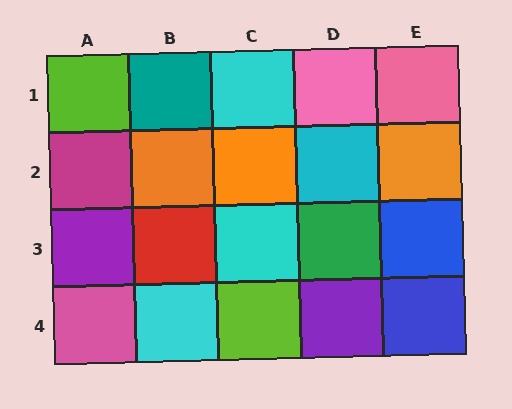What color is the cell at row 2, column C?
Orange.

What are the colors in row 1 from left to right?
Lime, teal, cyan, pink, pink.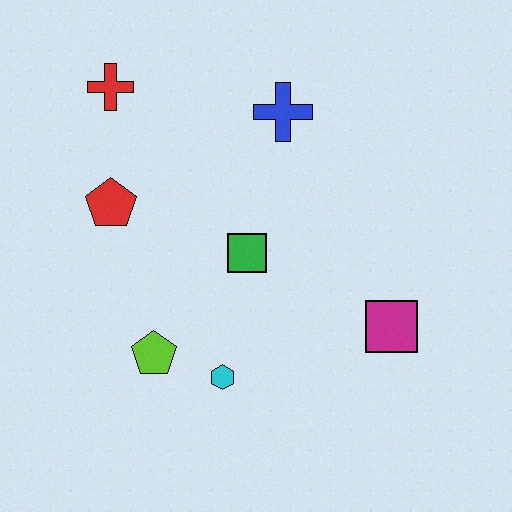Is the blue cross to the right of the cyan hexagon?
Yes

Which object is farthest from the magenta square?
The red cross is farthest from the magenta square.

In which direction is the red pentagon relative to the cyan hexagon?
The red pentagon is above the cyan hexagon.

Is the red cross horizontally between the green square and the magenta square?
No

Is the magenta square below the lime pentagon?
No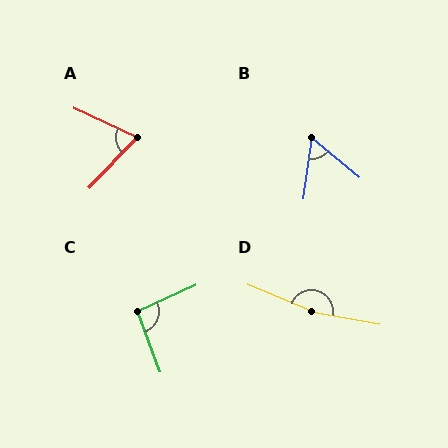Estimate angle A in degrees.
Approximately 71 degrees.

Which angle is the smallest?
B, at approximately 57 degrees.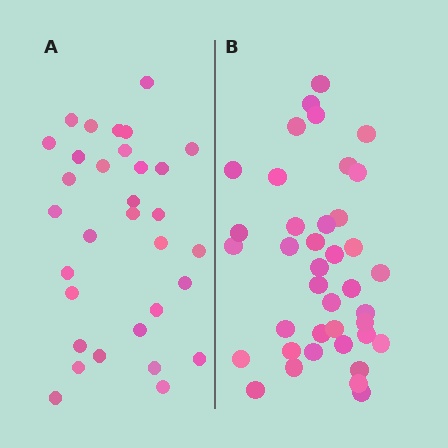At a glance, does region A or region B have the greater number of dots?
Region B (the right region) has more dots.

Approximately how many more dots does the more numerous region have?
Region B has roughly 8 or so more dots than region A.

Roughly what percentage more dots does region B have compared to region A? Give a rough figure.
About 20% more.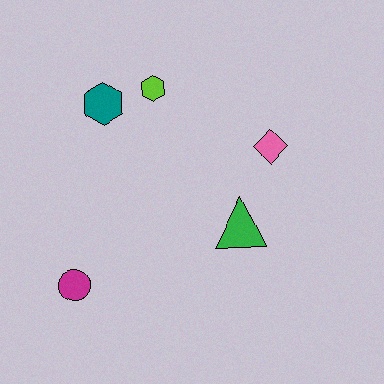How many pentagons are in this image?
There are no pentagons.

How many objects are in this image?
There are 5 objects.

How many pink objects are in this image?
There is 1 pink object.